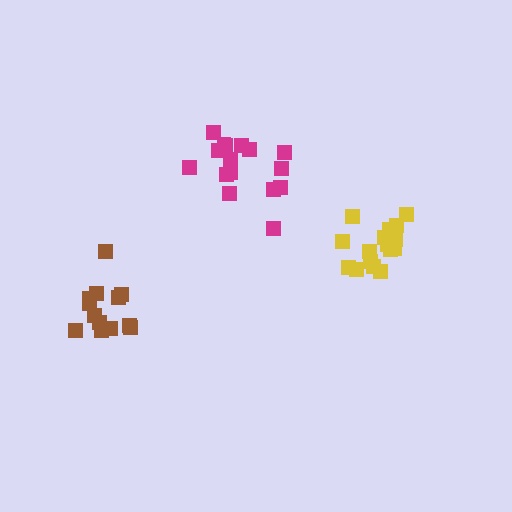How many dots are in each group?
Group 1: 13 dots, Group 2: 16 dots, Group 3: 16 dots (45 total).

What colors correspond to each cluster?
The clusters are colored: brown, yellow, magenta.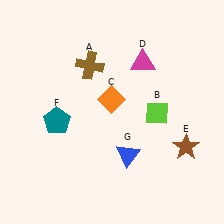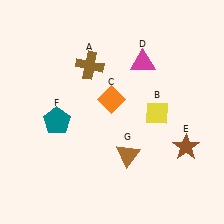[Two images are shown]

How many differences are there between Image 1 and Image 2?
There are 2 differences between the two images.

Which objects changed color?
B changed from lime to yellow. G changed from blue to brown.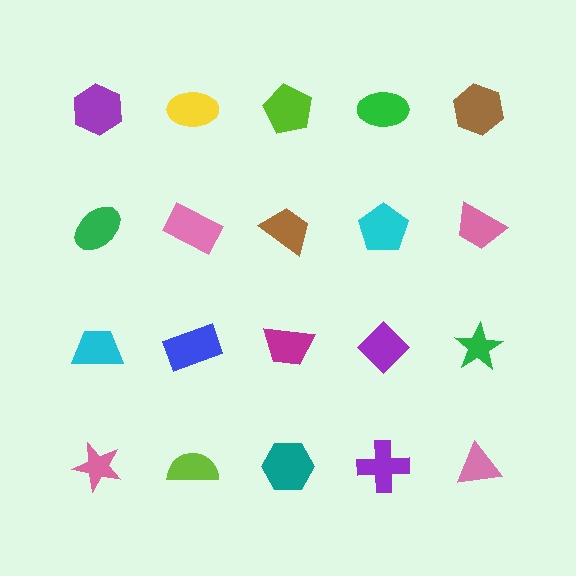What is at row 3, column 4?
A purple diamond.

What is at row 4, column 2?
A lime semicircle.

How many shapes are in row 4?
5 shapes.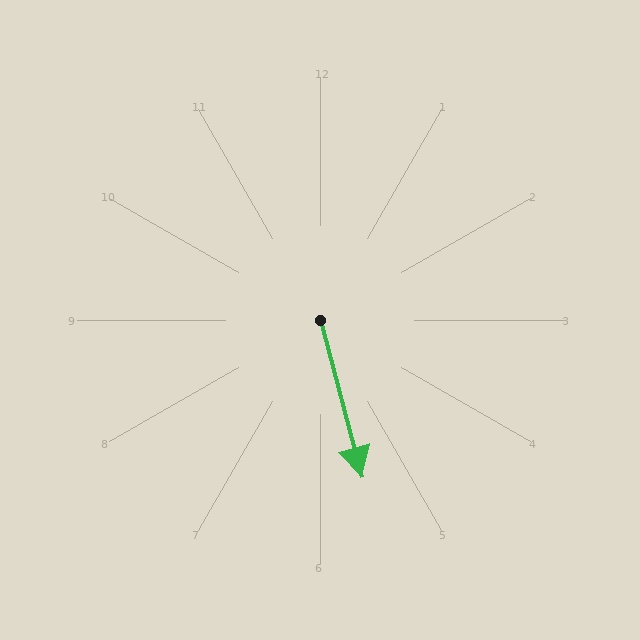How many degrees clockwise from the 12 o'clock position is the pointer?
Approximately 165 degrees.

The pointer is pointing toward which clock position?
Roughly 6 o'clock.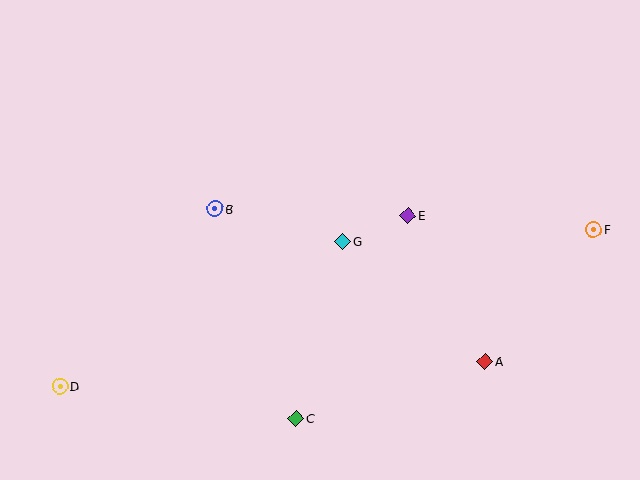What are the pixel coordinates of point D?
Point D is at (60, 386).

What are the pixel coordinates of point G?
Point G is at (343, 242).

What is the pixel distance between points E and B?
The distance between E and B is 193 pixels.